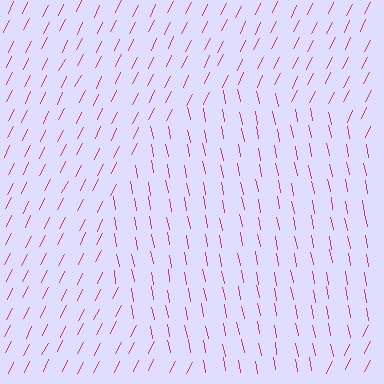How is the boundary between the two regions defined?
The boundary is defined purely by a change in line orientation (approximately 37 degrees difference). All lines are the same color and thickness.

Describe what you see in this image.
The image is filled with small magenta line segments. A circle region in the image has lines oriented differently from the surrounding lines, creating a visible texture boundary.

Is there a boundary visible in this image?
Yes, there is a texture boundary formed by a change in line orientation.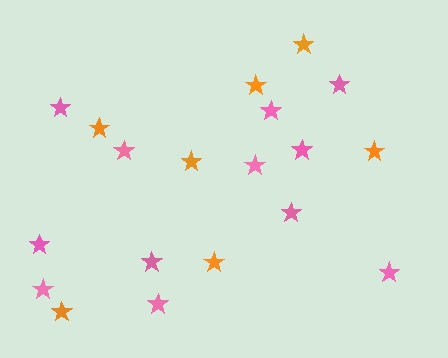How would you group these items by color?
There are 2 groups: one group of orange stars (7) and one group of pink stars (12).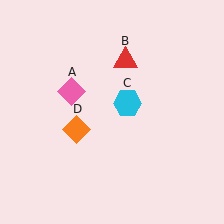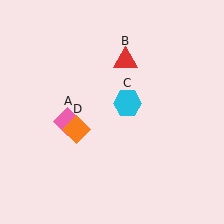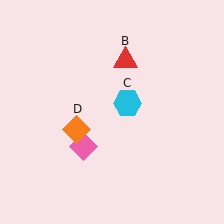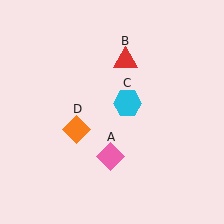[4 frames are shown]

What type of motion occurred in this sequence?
The pink diamond (object A) rotated counterclockwise around the center of the scene.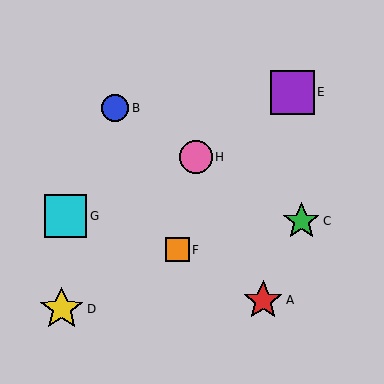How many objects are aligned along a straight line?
3 objects (B, C, H) are aligned along a straight line.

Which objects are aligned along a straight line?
Objects B, C, H are aligned along a straight line.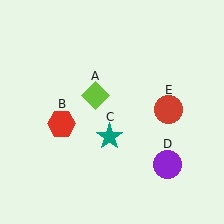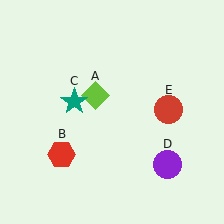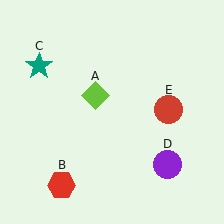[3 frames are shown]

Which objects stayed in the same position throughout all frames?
Lime diamond (object A) and purple circle (object D) and red circle (object E) remained stationary.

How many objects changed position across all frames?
2 objects changed position: red hexagon (object B), teal star (object C).